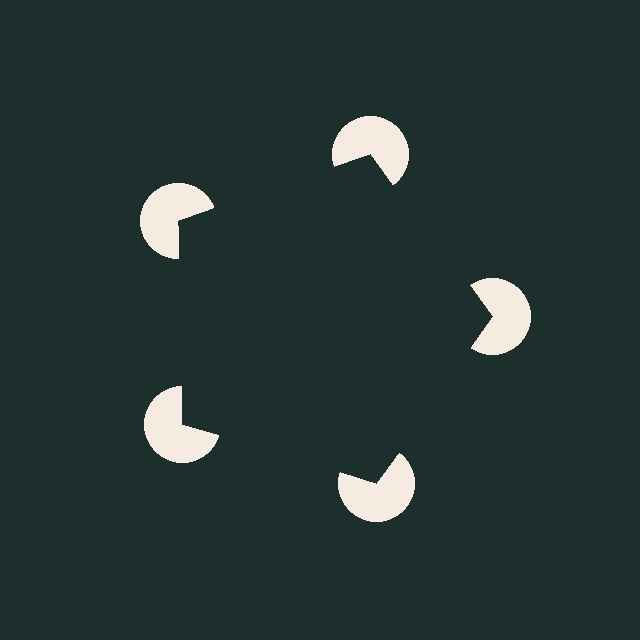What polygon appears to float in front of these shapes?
An illusory pentagon — its edges are inferred from the aligned wedge cuts in the pac-man discs, not physically drawn.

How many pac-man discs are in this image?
There are 5 — one at each vertex of the illusory pentagon.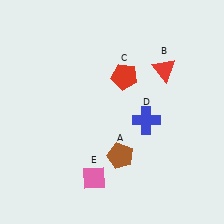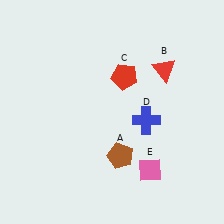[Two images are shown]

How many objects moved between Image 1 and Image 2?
1 object moved between the two images.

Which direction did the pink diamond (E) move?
The pink diamond (E) moved right.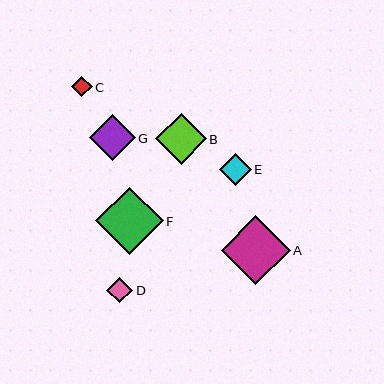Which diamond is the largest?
Diamond A is the largest with a size of approximately 69 pixels.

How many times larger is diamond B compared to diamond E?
Diamond B is approximately 1.6 times the size of diamond E.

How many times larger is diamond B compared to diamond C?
Diamond B is approximately 2.5 times the size of diamond C.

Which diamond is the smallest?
Diamond C is the smallest with a size of approximately 20 pixels.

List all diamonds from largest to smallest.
From largest to smallest: A, F, B, G, E, D, C.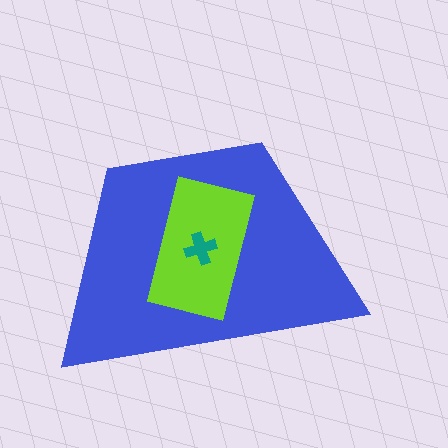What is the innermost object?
The teal cross.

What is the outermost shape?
The blue trapezoid.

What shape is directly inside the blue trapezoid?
The lime rectangle.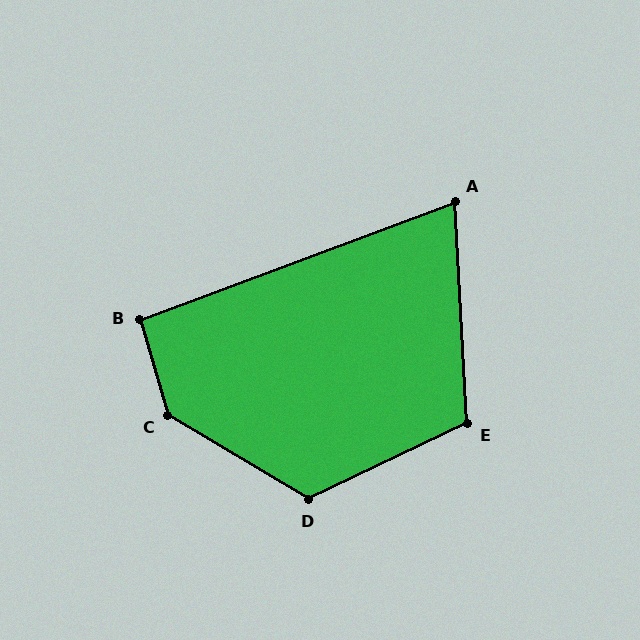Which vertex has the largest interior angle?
C, at approximately 137 degrees.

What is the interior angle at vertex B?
Approximately 95 degrees (approximately right).